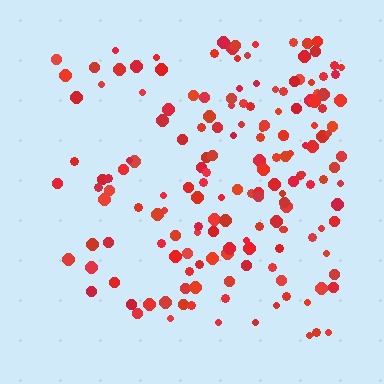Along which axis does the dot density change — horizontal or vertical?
Horizontal.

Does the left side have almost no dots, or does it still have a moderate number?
Still a moderate number, just noticeably fewer than the right.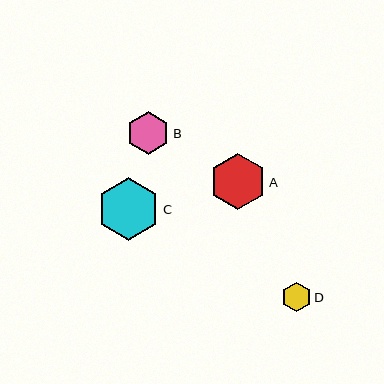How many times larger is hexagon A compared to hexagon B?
Hexagon A is approximately 1.3 times the size of hexagon B.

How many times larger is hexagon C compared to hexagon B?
Hexagon C is approximately 1.5 times the size of hexagon B.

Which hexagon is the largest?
Hexagon C is the largest with a size of approximately 63 pixels.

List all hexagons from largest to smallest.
From largest to smallest: C, A, B, D.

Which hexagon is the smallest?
Hexagon D is the smallest with a size of approximately 30 pixels.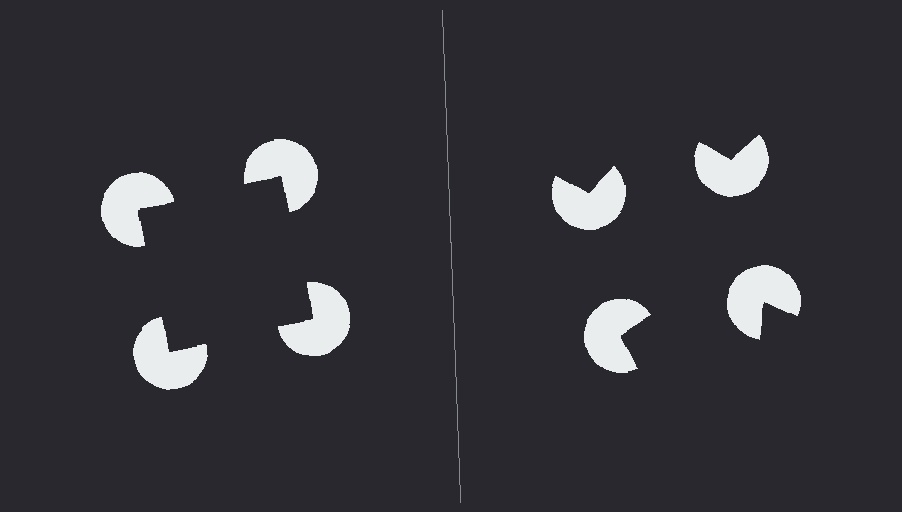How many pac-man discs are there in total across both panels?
8 — 4 on each side.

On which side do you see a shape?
An illusory square appears on the left side. On the right side the wedge cuts are rotated, so no coherent shape forms.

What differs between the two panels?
The pac-man discs are positioned identically on both sides; only the wedge orientations differ. On the left they align to a square; on the right they are misaligned.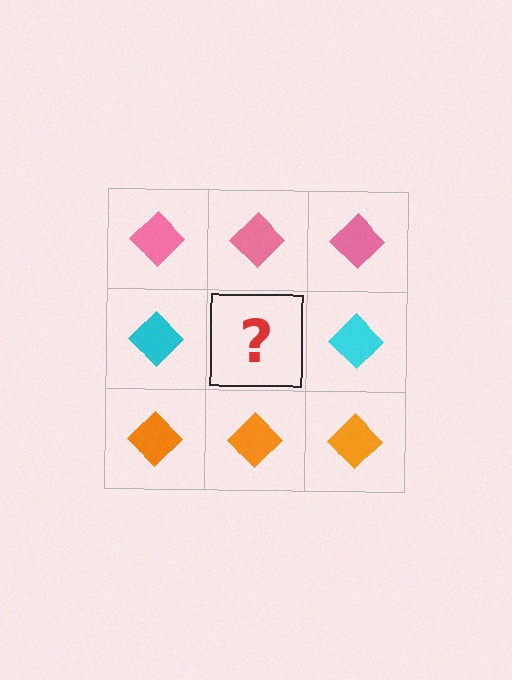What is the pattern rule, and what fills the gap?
The rule is that each row has a consistent color. The gap should be filled with a cyan diamond.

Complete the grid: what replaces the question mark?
The question mark should be replaced with a cyan diamond.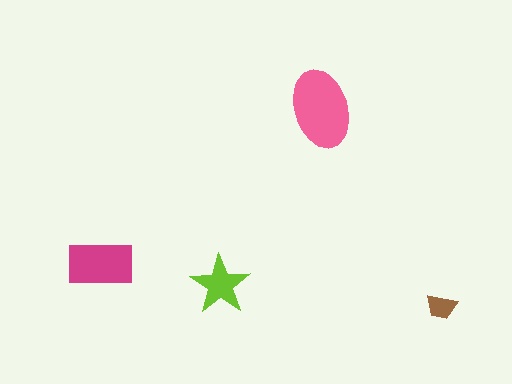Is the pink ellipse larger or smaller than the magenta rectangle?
Larger.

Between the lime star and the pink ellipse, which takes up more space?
The pink ellipse.